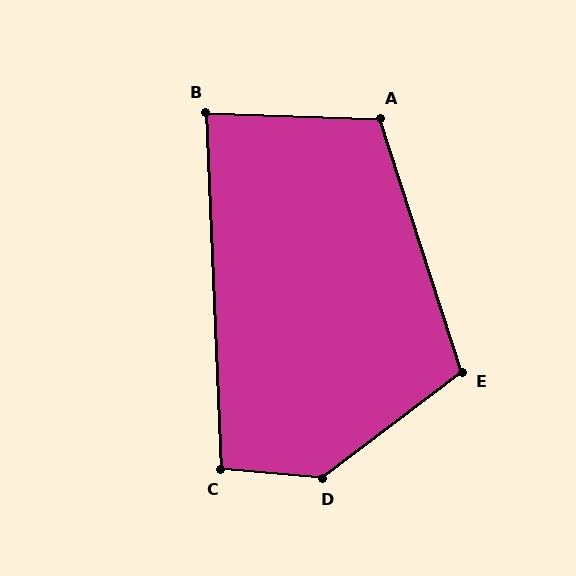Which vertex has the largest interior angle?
D, at approximately 138 degrees.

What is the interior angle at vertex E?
Approximately 110 degrees (obtuse).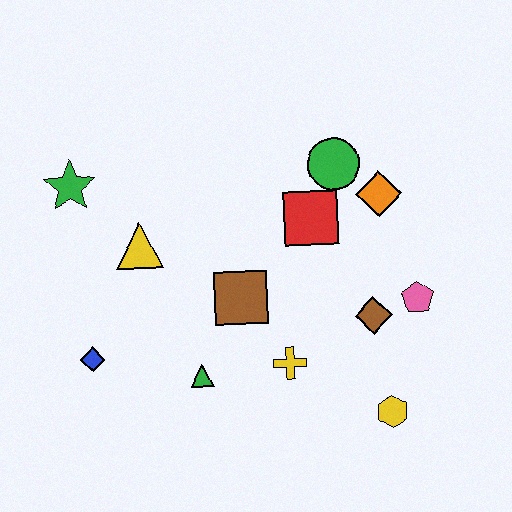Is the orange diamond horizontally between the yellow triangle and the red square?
No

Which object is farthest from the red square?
The blue diamond is farthest from the red square.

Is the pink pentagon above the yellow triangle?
No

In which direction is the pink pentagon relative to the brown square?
The pink pentagon is to the right of the brown square.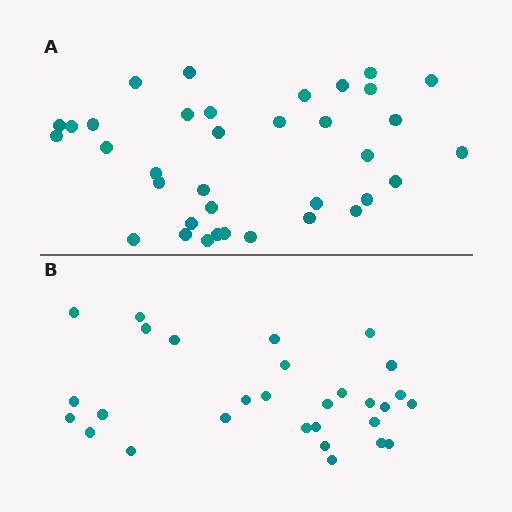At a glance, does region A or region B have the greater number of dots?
Region A (the top region) has more dots.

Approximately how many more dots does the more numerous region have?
Region A has roughly 8 or so more dots than region B.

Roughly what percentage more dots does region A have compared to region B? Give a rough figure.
About 25% more.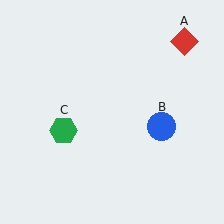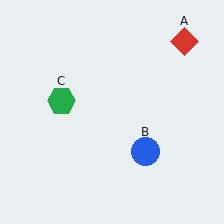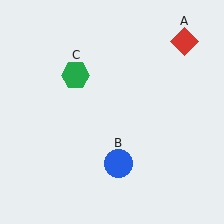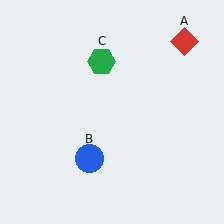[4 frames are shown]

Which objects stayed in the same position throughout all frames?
Red diamond (object A) remained stationary.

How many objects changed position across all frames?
2 objects changed position: blue circle (object B), green hexagon (object C).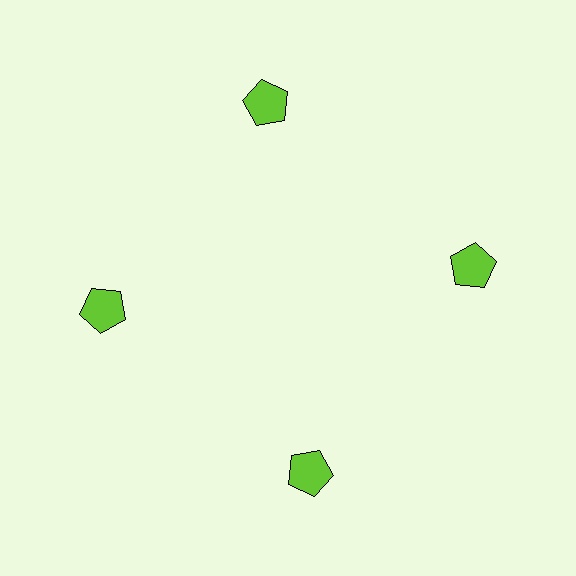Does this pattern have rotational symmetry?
Yes, this pattern has 4-fold rotational symmetry. It looks the same after rotating 90 degrees around the center.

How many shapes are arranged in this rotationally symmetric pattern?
There are 4 shapes, arranged in 4 groups of 1.